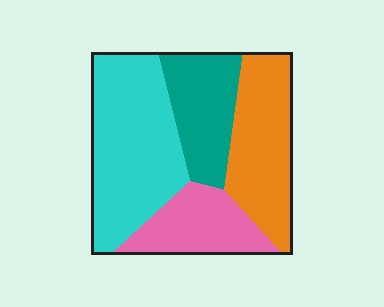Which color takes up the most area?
Cyan, at roughly 35%.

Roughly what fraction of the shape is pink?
Pink takes up about one sixth (1/6) of the shape.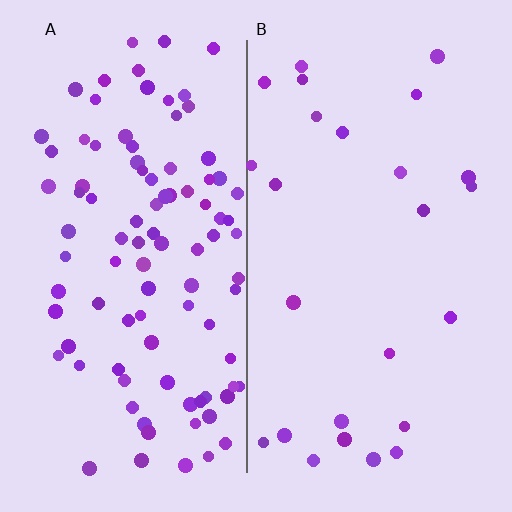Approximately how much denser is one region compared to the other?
Approximately 3.8× — region A over region B.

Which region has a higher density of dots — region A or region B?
A (the left).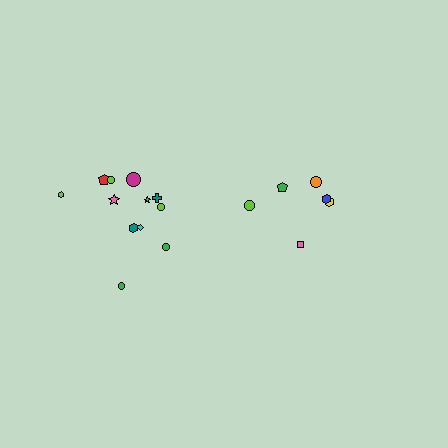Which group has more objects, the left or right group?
The left group.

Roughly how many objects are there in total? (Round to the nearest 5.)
Roughly 20 objects in total.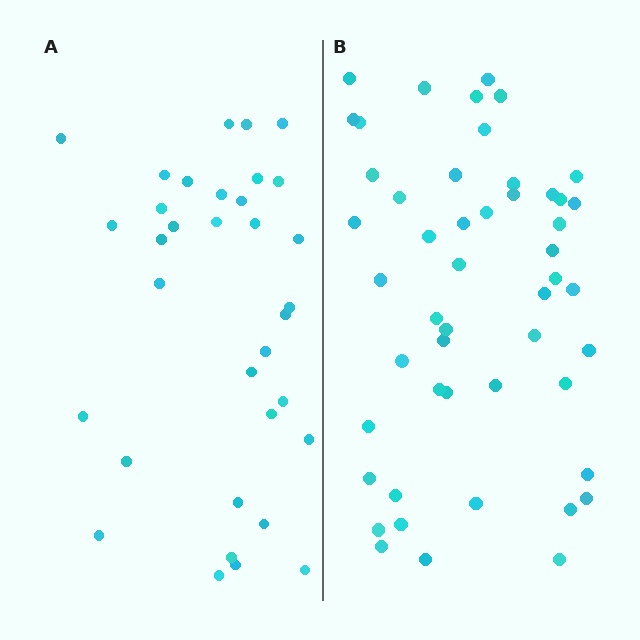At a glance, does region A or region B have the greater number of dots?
Region B (the right region) has more dots.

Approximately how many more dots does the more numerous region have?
Region B has approximately 15 more dots than region A.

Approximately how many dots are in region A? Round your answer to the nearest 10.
About 30 dots. (The exact count is 34, which rounds to 30.)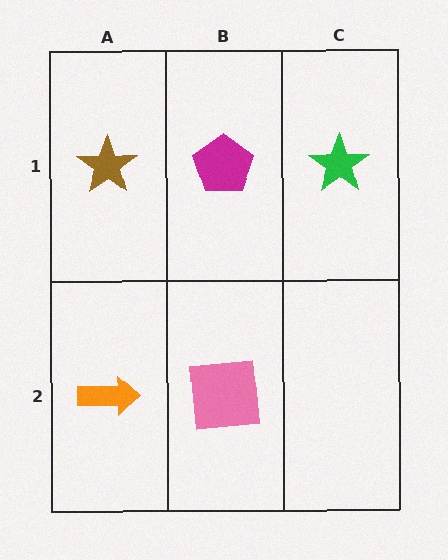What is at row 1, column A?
A brown star.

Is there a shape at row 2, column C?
No, that cell is empty.